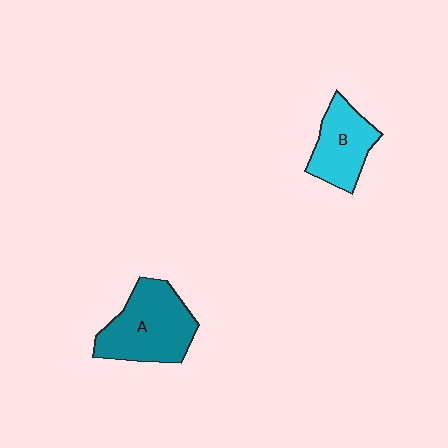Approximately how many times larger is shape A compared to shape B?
Approximately 1.4 times.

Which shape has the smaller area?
Shape B (cyan).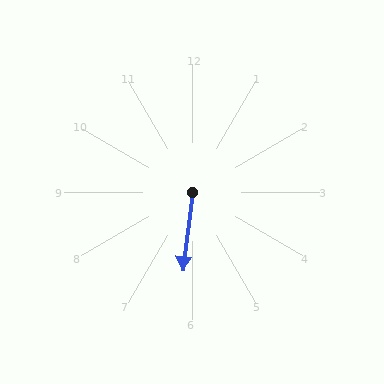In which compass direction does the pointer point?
South.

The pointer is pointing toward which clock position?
Roughly 6 o'clock.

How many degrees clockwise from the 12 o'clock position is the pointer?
Approximately 187 degrees.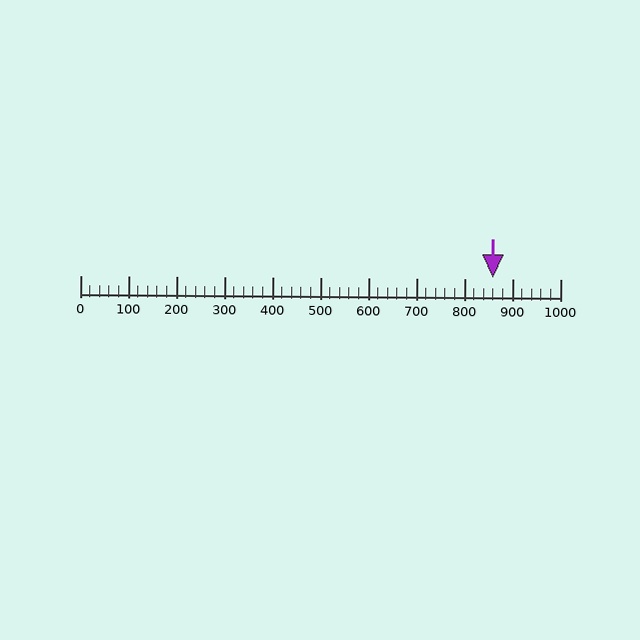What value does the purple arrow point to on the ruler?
The purple arrow points to approximately 860.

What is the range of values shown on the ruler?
The ruler shows values from 0 to 1000.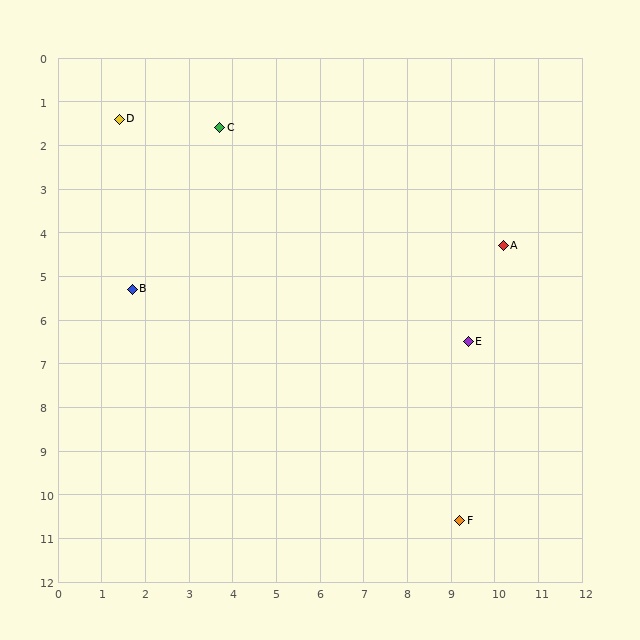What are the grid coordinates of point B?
Point B is at approximately (1.7, 5.3).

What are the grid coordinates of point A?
Point A is at approximately (10.2, 4.3).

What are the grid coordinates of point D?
Point D is at approximately (1.4, 1.4).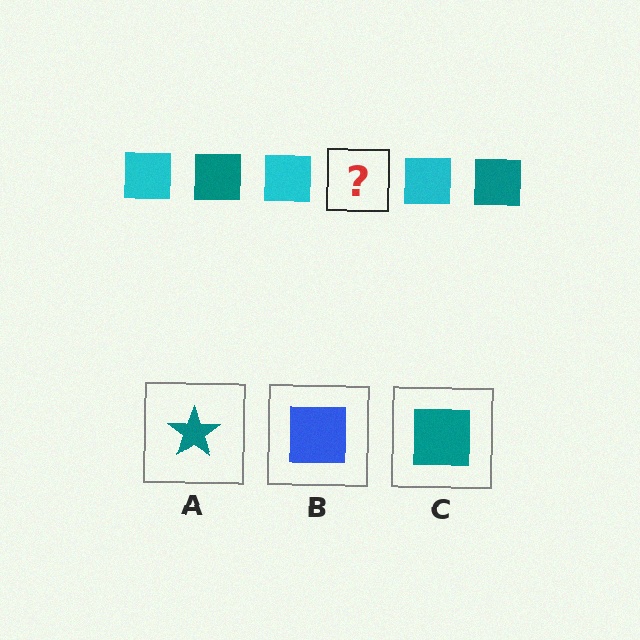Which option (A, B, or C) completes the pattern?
C.